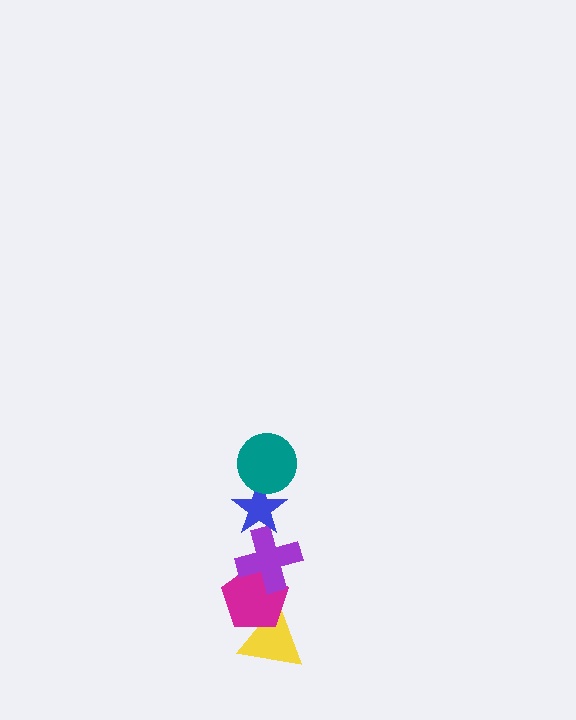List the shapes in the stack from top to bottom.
From top to bottom: the teal circle, the blue star, the purple cross, the magenta pentagon, the yellow triangle.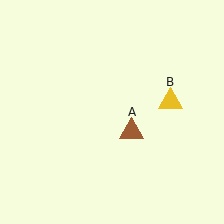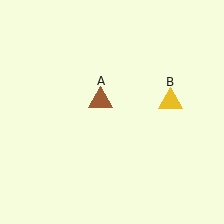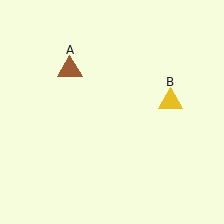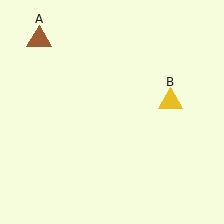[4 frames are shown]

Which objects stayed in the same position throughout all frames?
Yellow triangle (object B) remained stationary.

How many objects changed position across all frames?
1 object changed position: brown triangle (object A).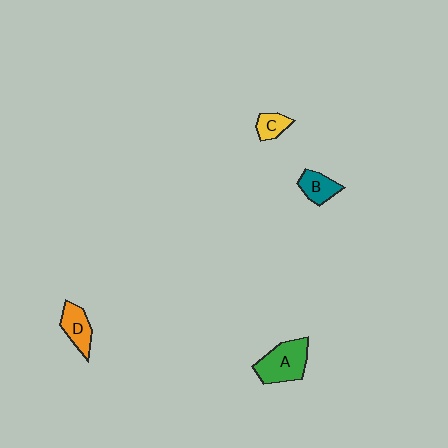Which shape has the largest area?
Shape A (green).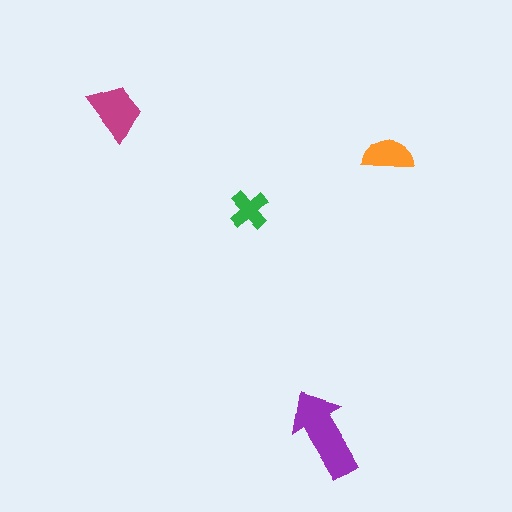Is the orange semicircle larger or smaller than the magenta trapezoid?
Smaller.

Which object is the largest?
The purple arrow.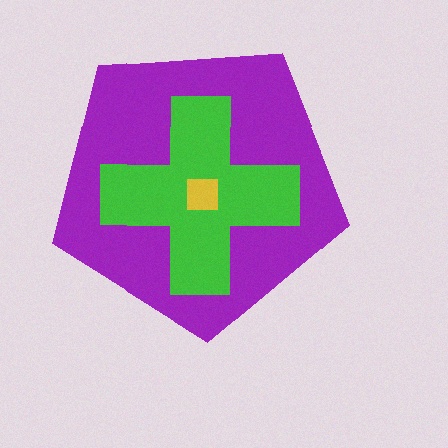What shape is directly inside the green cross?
The yellow square.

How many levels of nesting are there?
3.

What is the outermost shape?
The purple pentagon.